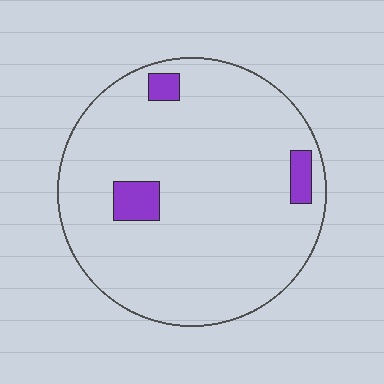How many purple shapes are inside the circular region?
3.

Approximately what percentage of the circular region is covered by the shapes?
Approximately 5%.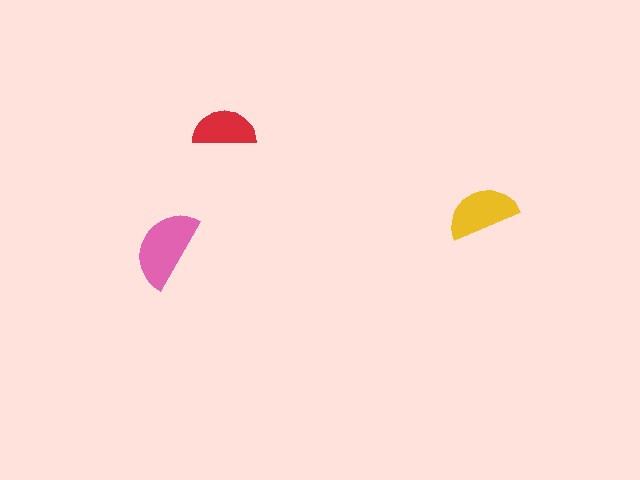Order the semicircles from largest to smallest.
the pink one, the yellow one, the red one.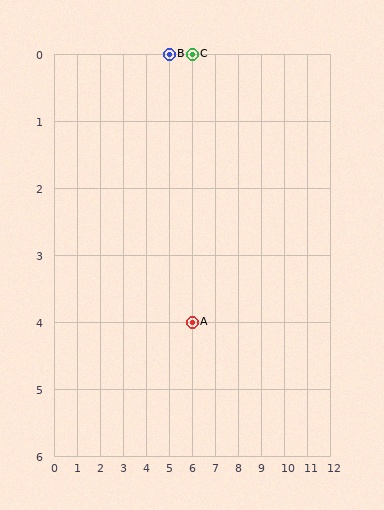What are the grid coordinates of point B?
Point B is at grid coordinates (5, 0).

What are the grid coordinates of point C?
Point C is at grid coordinates (6, 0).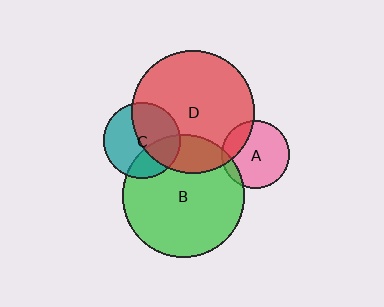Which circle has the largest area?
Circle D (red).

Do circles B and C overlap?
Yes.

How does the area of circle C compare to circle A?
Approximately 1.3 times.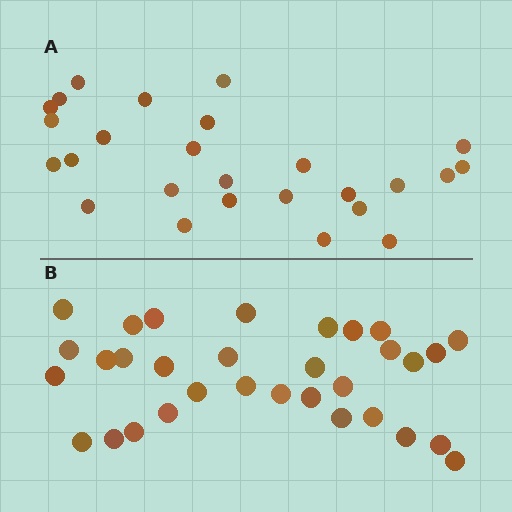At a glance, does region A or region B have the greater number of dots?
Region B (the bottom region) has more dots.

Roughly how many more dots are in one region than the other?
Region B has about 6 more dots than region A.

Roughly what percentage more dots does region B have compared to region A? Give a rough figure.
About 25% more.